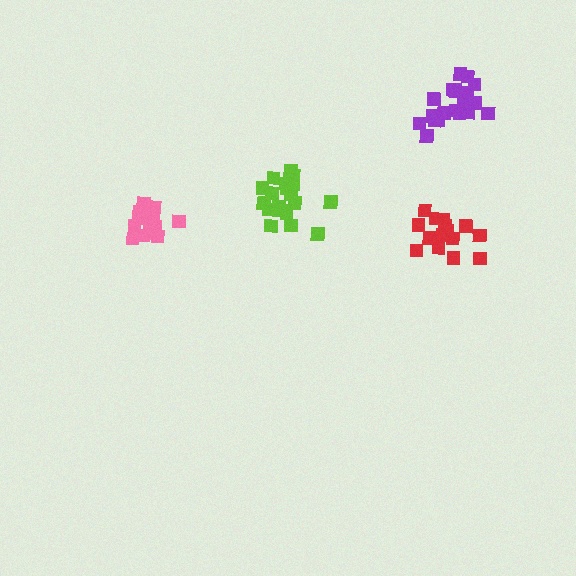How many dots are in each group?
Group 1: 15 dots, Group 2: 16 dots, Group 3: 21 dots, Group 4: 20 dots (72 total).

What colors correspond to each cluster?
The clusters are colored: red, pink, lime, purple.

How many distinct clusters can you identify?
There are 4 distinct clusters.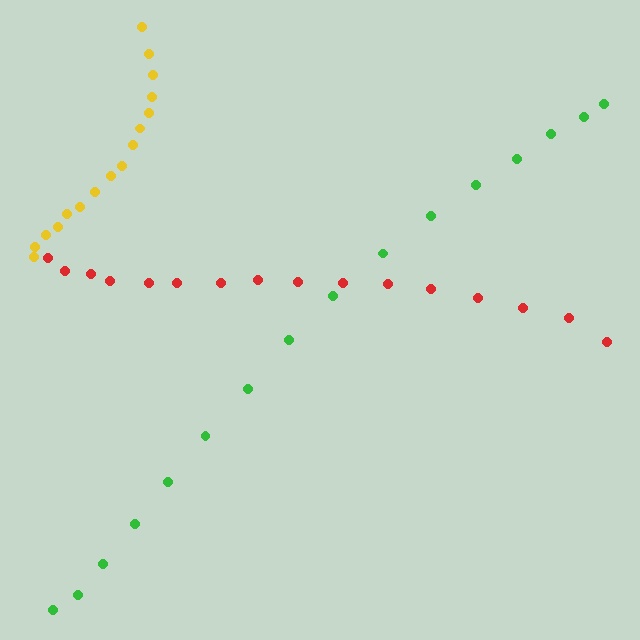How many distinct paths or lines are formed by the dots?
There are 3 distinct paths.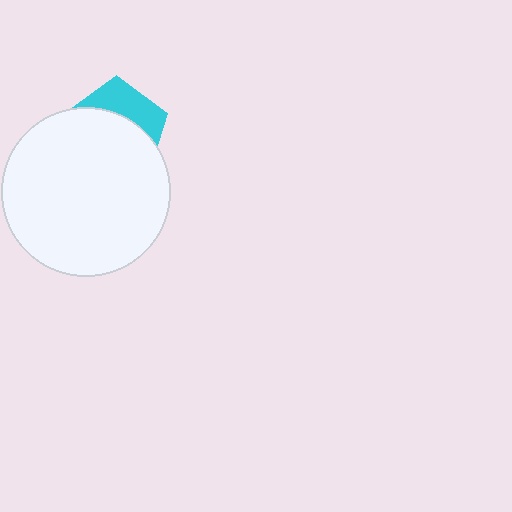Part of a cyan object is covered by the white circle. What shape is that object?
It is a pentagon.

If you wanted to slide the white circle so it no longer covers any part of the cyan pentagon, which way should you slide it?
Slide it down — that is the most direct way to separate the two shapes.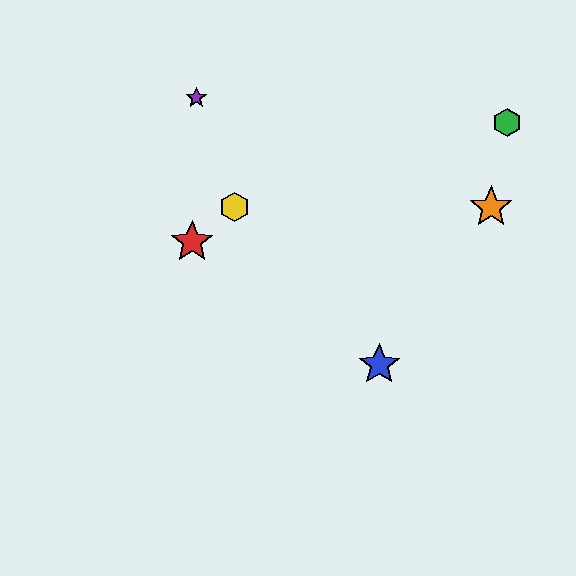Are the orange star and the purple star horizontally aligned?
No, the orange star is at y≈207 and the purple star is at y≈98.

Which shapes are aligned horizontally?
The yellow hexagon, the orange star are aligned horizontally.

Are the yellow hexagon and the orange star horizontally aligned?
Yes, both are at y≈207.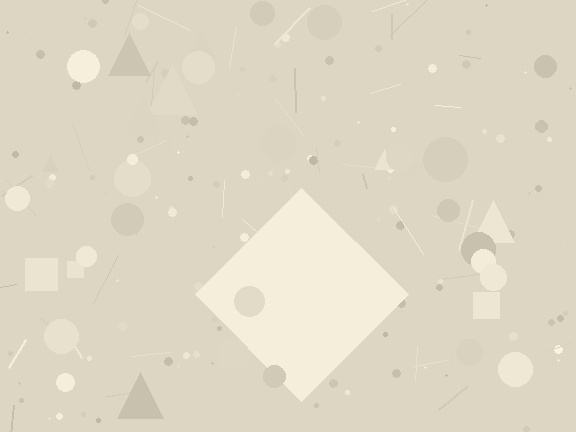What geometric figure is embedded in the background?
A diamond is embedded in the background.